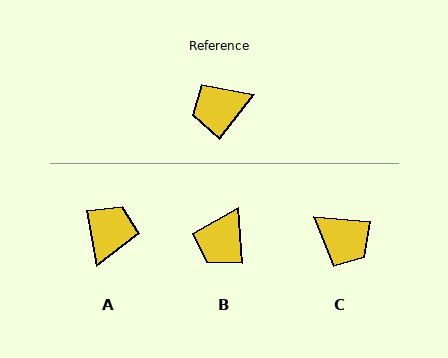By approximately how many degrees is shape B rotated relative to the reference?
Approximately 41 degrees counter-clockwise.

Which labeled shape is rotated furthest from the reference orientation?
A, about 132 degrees away.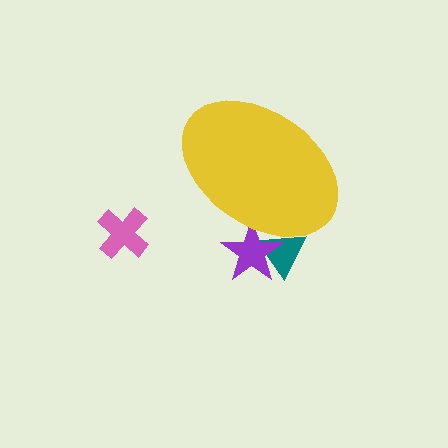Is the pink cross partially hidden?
No, the pink cross is fully visible.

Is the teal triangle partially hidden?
Yes, the teal triangle is partially hidden behind the yellow ellipse.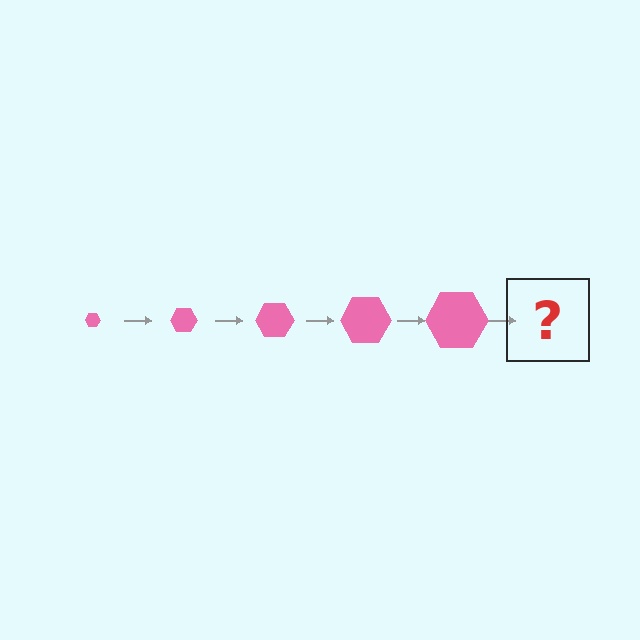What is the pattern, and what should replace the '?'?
The pattern is that the hexagon gets progressively larger each step. The '?' should be a pink hexagon, larger than the previous one.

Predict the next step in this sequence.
The next step is a pink hexagon, larger than the previous one.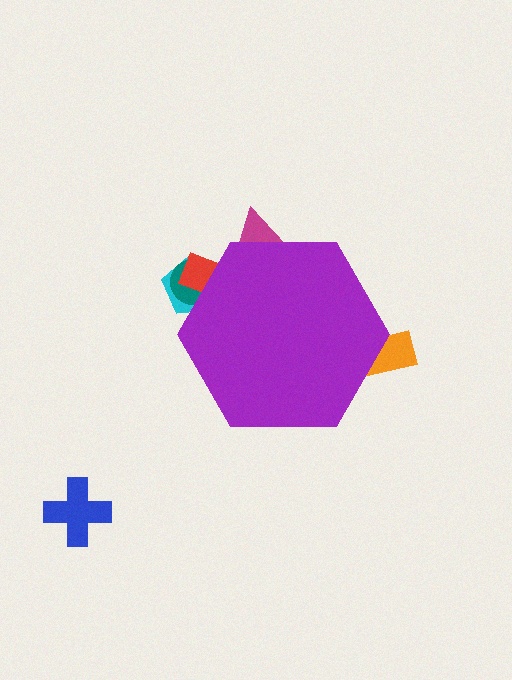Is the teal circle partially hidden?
Yes, the teal circle is partially hidden behind the purple hexagon.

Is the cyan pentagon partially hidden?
Yes, the cyan pentagon is partially hidden behind the purple hexagon.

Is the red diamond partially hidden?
Yes, the red diamond is partially hidden behind the purple hexagon.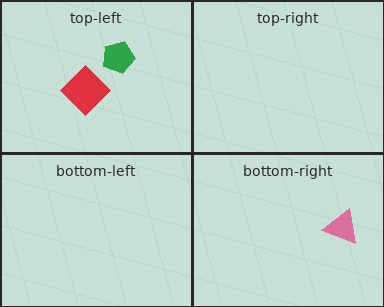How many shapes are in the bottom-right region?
1.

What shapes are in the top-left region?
The green pentagon, the red diamond.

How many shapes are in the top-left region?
2.